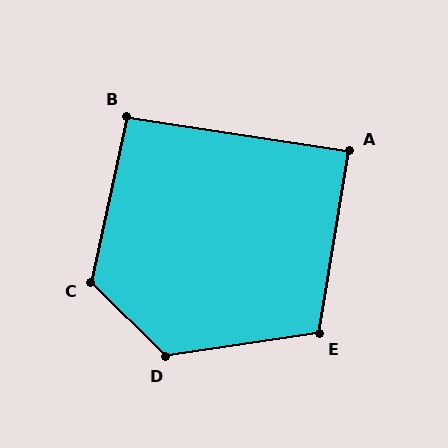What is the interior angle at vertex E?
Approximately 108 degrees (obtuse).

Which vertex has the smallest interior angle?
A, at approximately 90 degrees.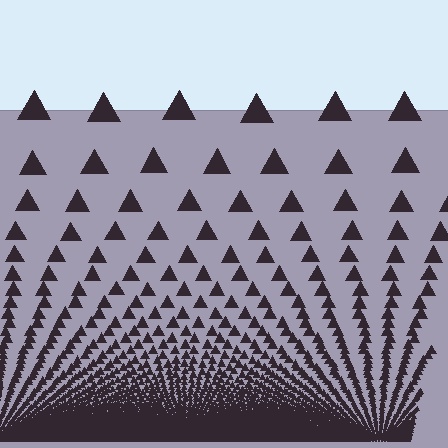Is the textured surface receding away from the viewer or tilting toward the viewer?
The surface appears to tilt toward the viewer. Texture elements get larger and sparser toward the top.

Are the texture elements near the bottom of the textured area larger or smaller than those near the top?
Smaller. The gradient is inverted — elements near the bottom are smaller and denser.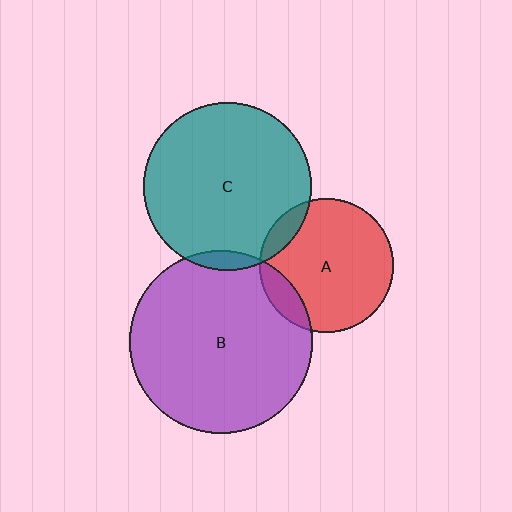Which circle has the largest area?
Circle B (purple).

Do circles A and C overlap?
Yes.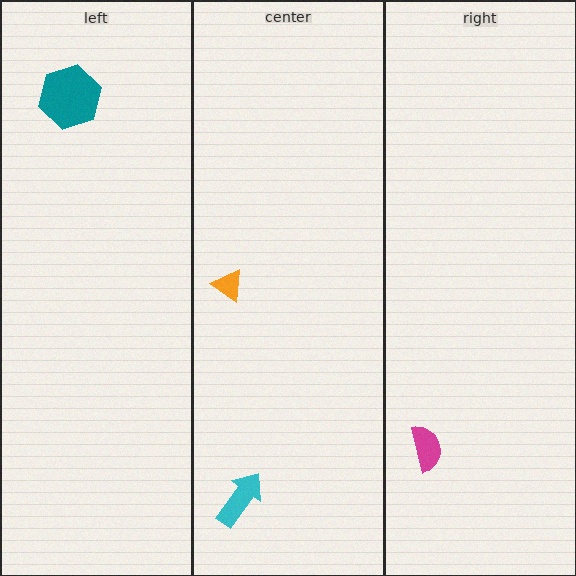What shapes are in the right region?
The magenta semicircle.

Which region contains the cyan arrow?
The center region.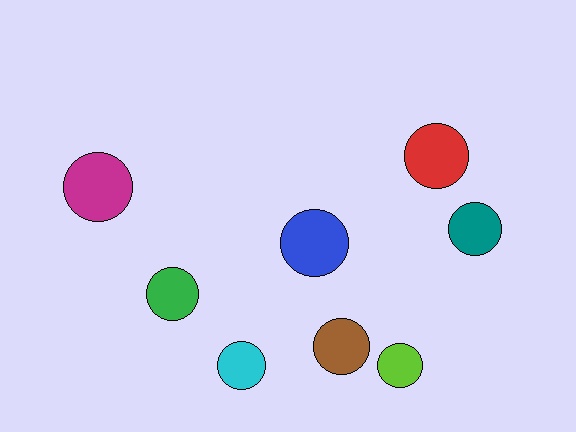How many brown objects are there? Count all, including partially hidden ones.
There is 1 brown object.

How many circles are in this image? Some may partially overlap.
There are 8 circles.